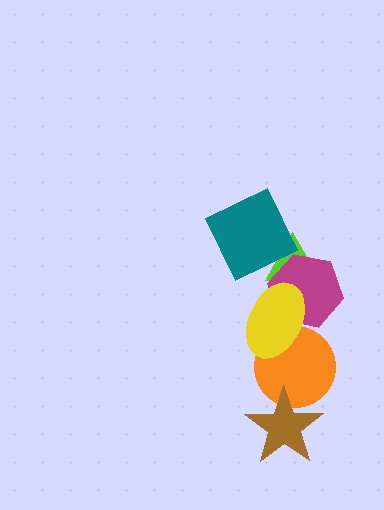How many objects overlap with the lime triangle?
3 objects overlap with the lime triangle.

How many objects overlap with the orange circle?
2 objects overlap with the orange circle.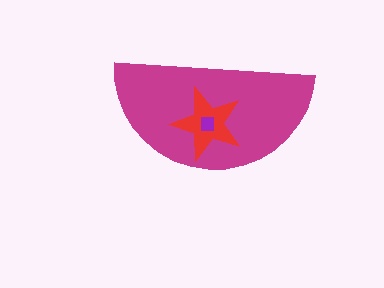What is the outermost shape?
The magenta semicircle.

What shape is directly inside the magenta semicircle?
The red star.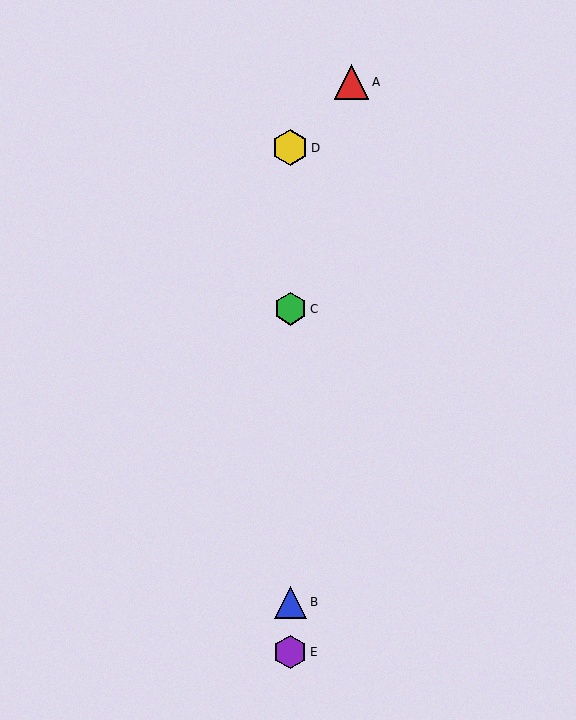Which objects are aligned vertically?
Objects B, C, D, E are aligned vertically.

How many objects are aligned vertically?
4 objects (B, C, D, E) are aligned vertically.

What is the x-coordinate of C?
Object C is at x≈290.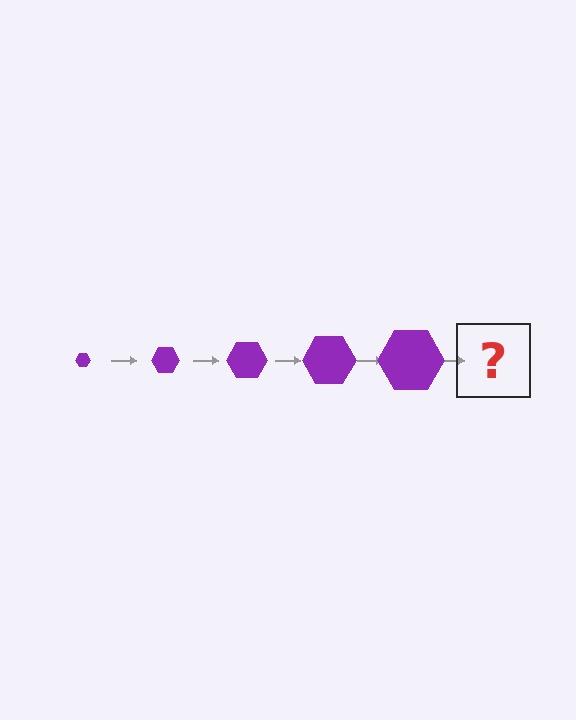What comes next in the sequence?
The next element should be a purple hexagon, larger than the previous one.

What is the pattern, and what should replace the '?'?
The pattern is that the hexagon gets progressively larger each step. The '?' should be a purple hexagon, larger than the previous one.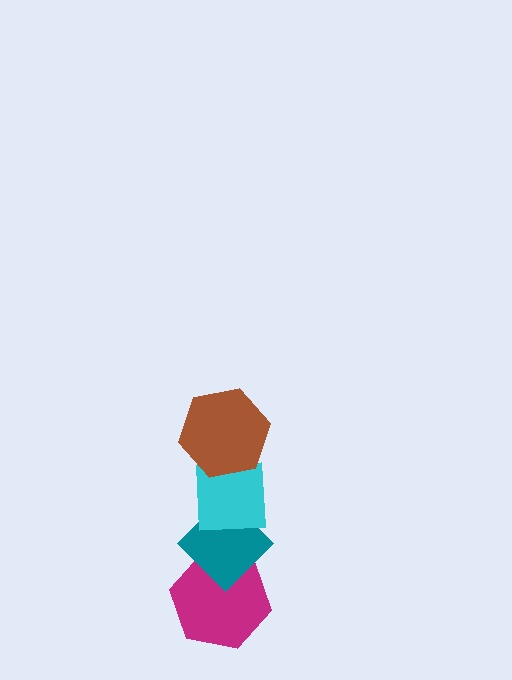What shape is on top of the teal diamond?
The cyan square is on top of the teal diamond.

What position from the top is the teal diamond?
The teal diamond is 3rd from the top.